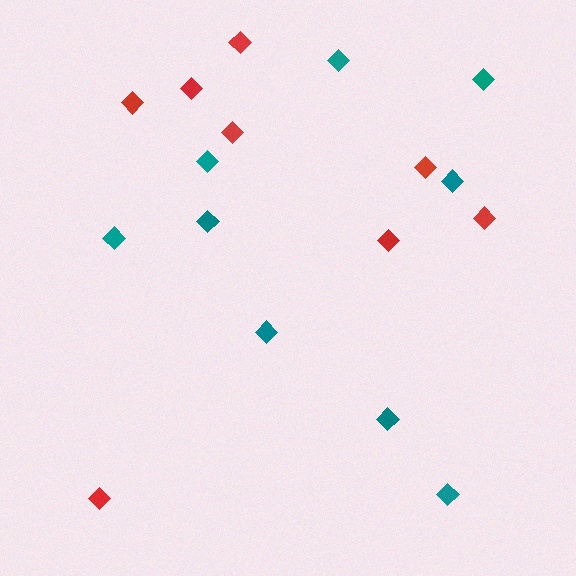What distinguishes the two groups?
There are 2 groups: one group of red diamonds (8) and one group of teal diamonds (9).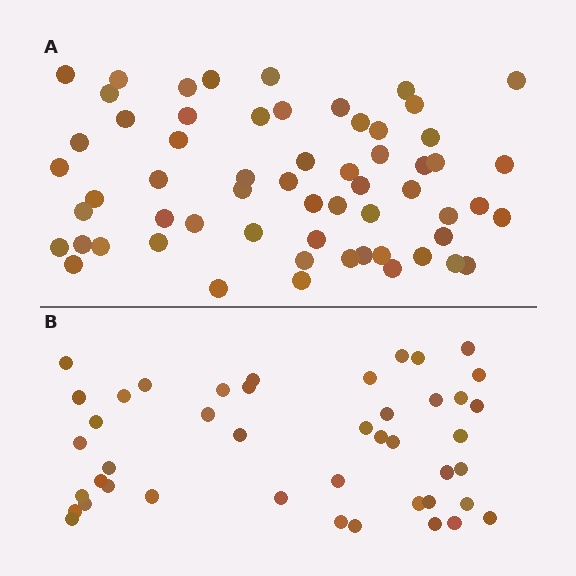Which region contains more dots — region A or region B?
Region A (the top region) has more dots.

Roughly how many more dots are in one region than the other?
Region A has approximately 15 more dots than region B.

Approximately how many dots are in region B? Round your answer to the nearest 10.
About 40 dots. (The exact count is 44, which rounds to 40.)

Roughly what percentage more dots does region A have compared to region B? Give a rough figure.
About 35% more.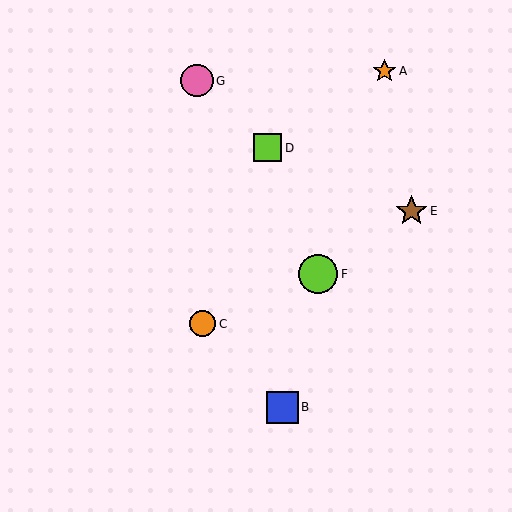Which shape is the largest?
The lime circle (labeled F) is the largest.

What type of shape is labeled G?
Shape G is a pink circle.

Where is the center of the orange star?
The center of the orange star is at (385, 71).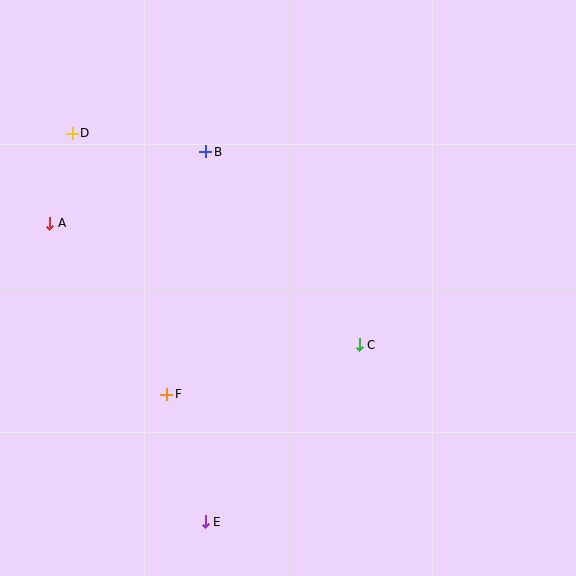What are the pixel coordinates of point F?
Point F is at (167, 394).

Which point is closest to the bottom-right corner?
Point C is closest to the bottom-right corner.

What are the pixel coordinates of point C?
Point C is at (359, 345).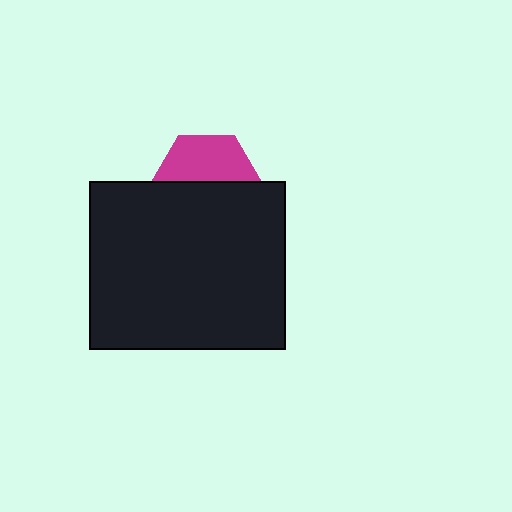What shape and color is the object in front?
The object in front is a black rectangle.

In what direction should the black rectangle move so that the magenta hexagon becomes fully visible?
The black rectangle should move down. That is the shortest direction to clear the overlap and leave the magenta hexagon fully visible.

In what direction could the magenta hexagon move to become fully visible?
The magenta hexagon could move up. That would shift it out from behind the black rectangle entirely.